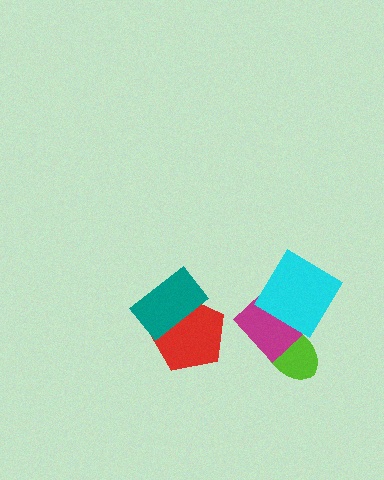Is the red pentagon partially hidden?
Yes, it is partially covered by another shape.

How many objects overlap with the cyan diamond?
2 objects overlap with the cyan diamond.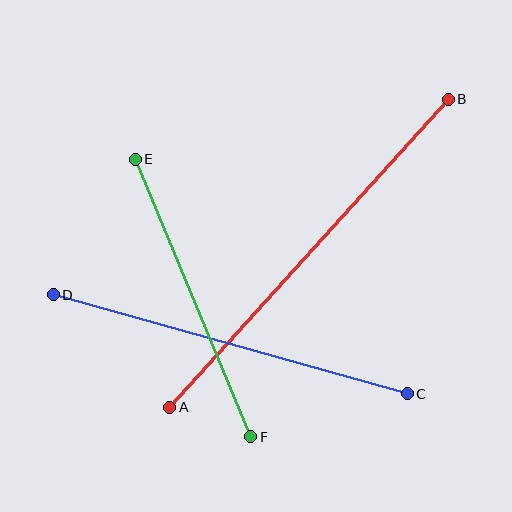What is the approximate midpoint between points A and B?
The midpoint is at approximately (309, 253) pixels.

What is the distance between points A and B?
The distance is approximately 415 pixels.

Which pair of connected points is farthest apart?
Points A and B are farthest apart.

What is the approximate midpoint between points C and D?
The midpoint is at approximately (230, 344) pixels.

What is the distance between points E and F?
The distance is approximately 300 pixels.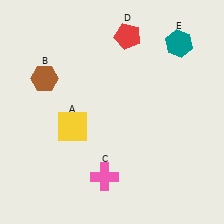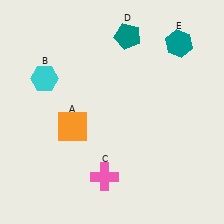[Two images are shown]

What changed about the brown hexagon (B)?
In Image 1, B is brown. In Image 2, it changed to cyan.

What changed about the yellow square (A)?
In Image 1, A is yellow. In Image 2, it changed to orange.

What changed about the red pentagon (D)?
In Image 1, D is red. In Image 2, it changed to teal.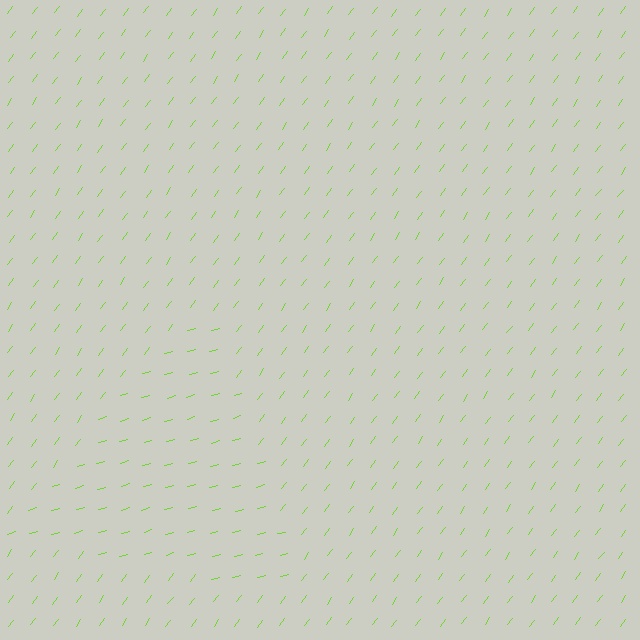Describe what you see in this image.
The image is filled with small lime line segments. A triangle region in the image has lines oriented differently from the surrounding lines, creating a visible texture boundary.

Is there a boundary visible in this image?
Yes, there is a texture boundary formed by a change in line orientation.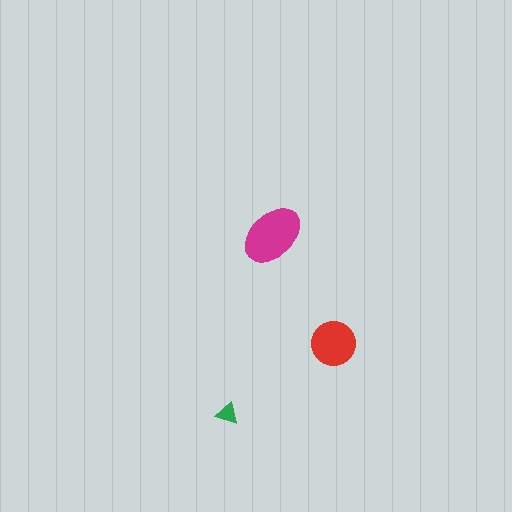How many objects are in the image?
There are 3 objects in the image.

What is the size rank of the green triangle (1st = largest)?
3rd.